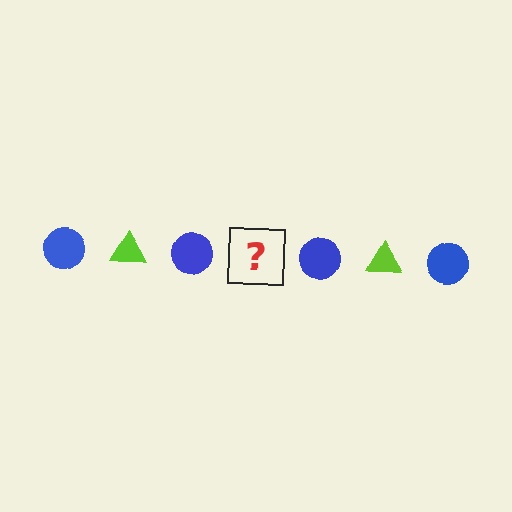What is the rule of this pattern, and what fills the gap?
The rule is that the pattern alternates between blue circle and lime triangle. The gap should be filled with a lime triangle.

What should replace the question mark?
The question mark should be replaced with a lime triangle.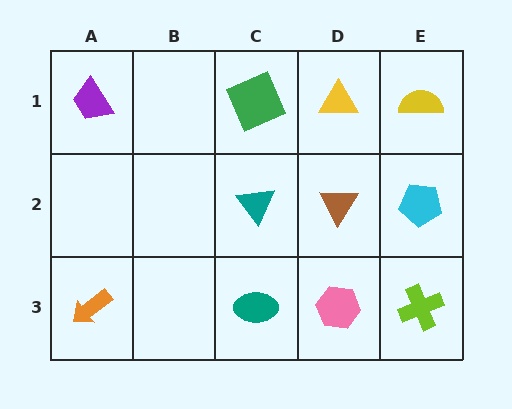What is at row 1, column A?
A purple trapezoid.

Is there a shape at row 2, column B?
No, that cell is empty.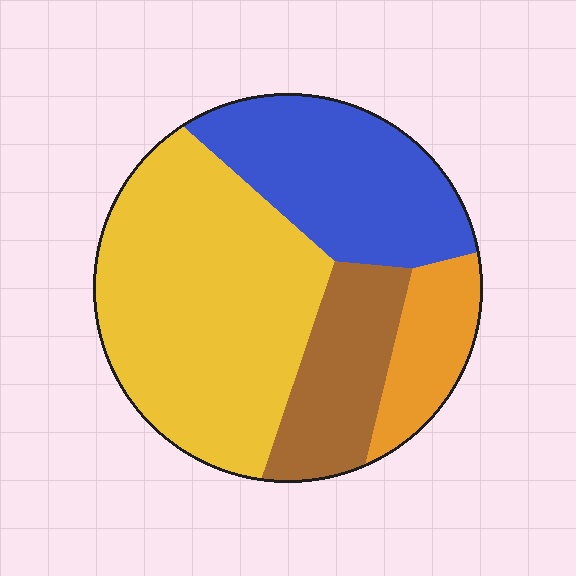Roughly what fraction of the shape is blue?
Blue covers 26% of the shape.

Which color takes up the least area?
Orange, at roughly 10%.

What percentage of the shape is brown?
Brown covers around 15% of the shape.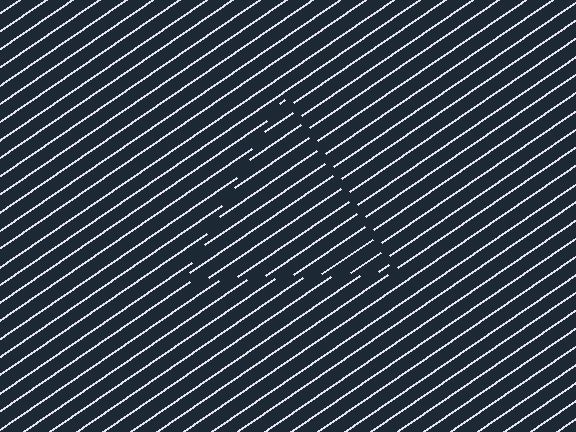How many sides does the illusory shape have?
3 sides — the line-ends trace a triangle.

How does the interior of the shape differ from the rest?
The interior of the shape contains the same grating, shifted by half a period — the contour is defined by the phase discontinuity where line-ends from the inner and outer gratings abut.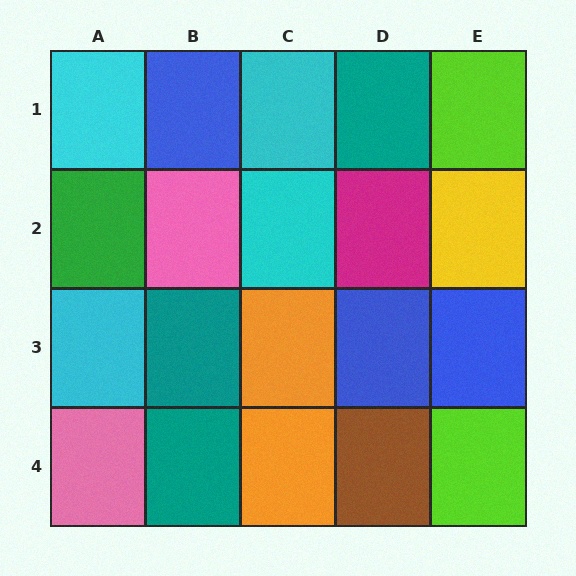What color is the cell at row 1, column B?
Blue.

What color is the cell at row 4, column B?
Teal.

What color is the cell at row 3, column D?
Blue.